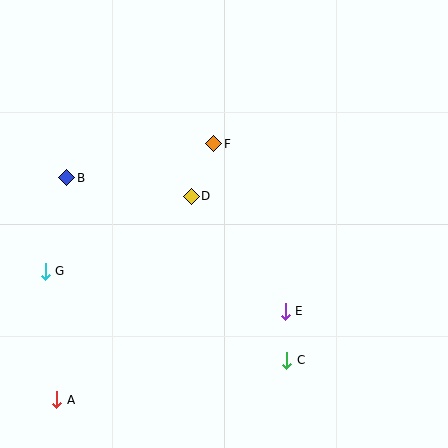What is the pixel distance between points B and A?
The distance between B and A is 222 pixels.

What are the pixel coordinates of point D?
Point D is at (191, 196).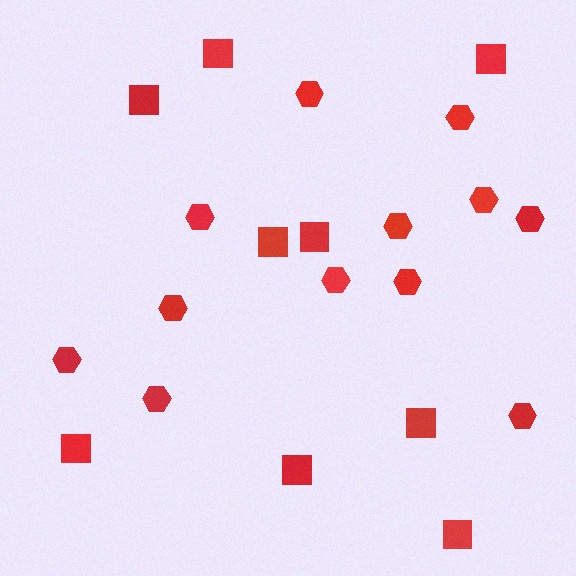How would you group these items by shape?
There are 2 groups: one group of squares (9) and one group of hexagons (12).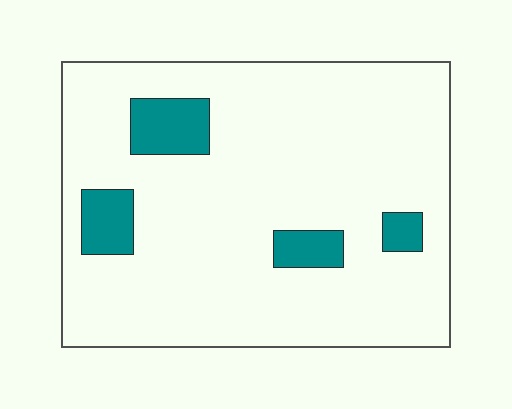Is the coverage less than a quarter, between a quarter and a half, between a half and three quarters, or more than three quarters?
Less than a quarter.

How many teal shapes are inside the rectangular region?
4.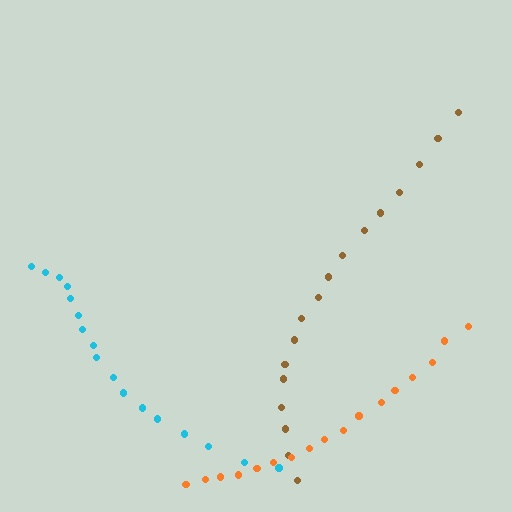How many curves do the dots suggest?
There are 3 distinct paths.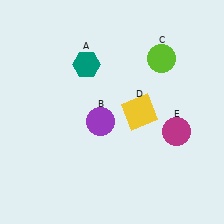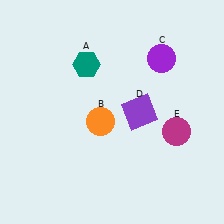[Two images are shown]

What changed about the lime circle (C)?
In Image 1, C is lime. In Image 2, it changed to purple.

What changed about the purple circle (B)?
In Image 1, B is purple. In Image 2, it changed to orange.